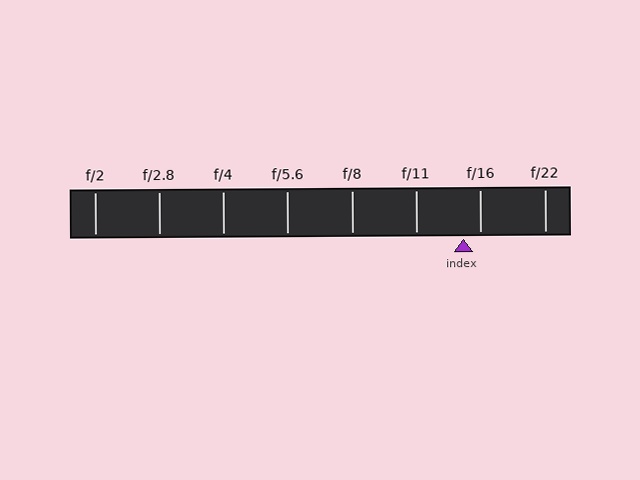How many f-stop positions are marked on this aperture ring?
There are 8 f-stop positions marked.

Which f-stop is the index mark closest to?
The index mark is closest to f/16.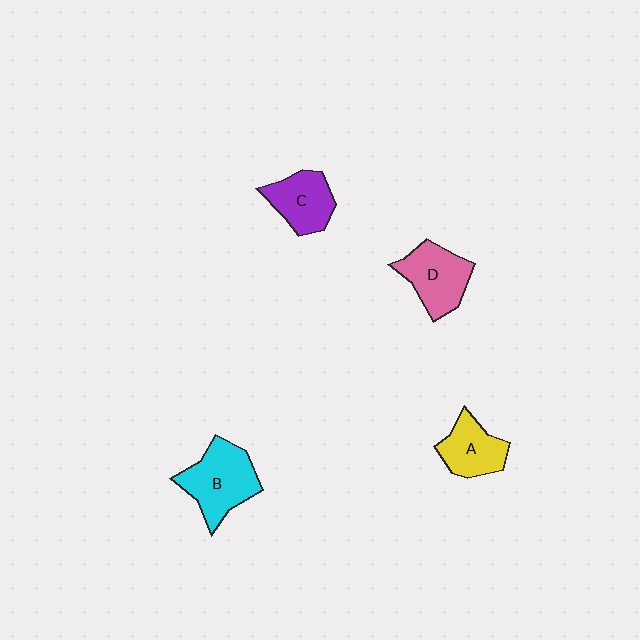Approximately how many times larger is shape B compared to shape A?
Approximately 1.4 times.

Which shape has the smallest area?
Shape A (yellow).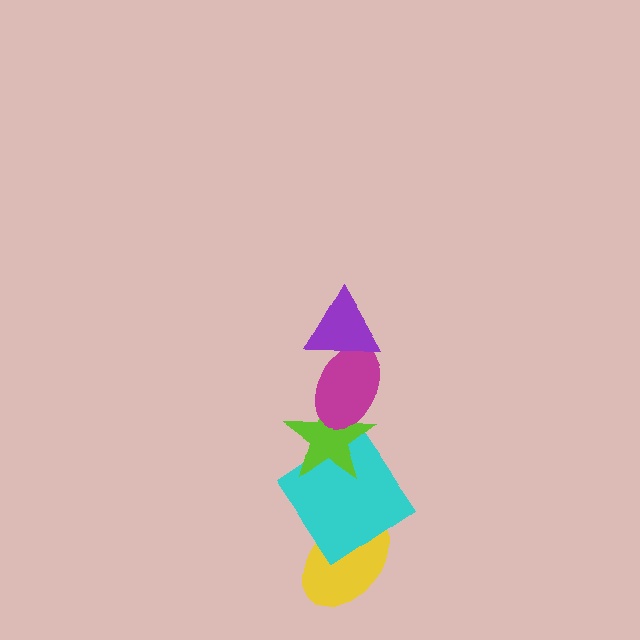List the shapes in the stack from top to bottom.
From top to bottom: the purple triangle, the magenta ellipse, the lime star, the cyan diamond, the yellow ellipse.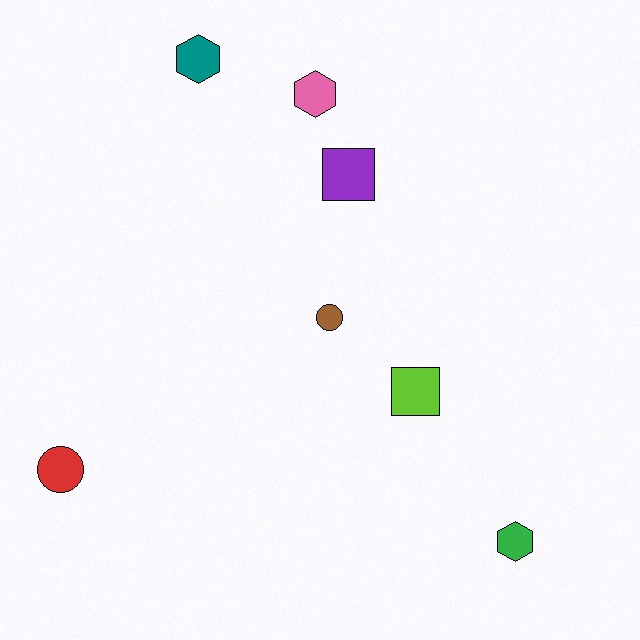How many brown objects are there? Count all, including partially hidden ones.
There is 1 brown object.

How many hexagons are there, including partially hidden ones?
There are 3 hexagons.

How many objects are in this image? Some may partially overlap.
There are 7 objects.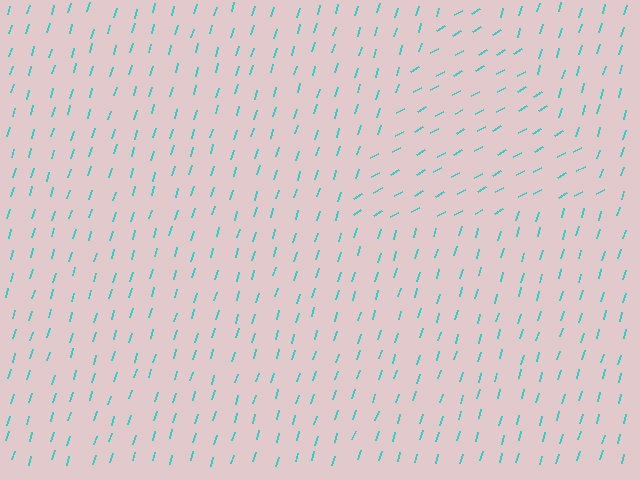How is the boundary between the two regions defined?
The boundary is defined purely by a change in line orientation (approximately 45 degrees difference). All lines are the same color and thickness.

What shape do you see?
I see a triangle.